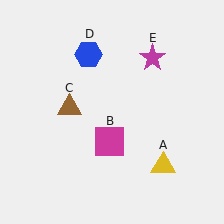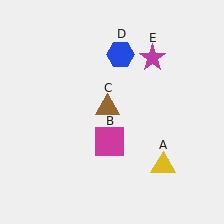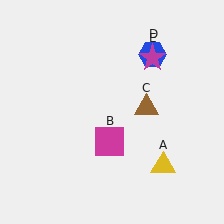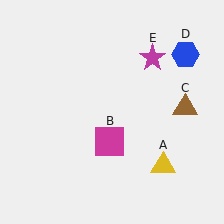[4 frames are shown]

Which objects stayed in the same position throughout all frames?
Yellow triangle (object A) and magenta square (object B) and magenta star (object E) remained stationary.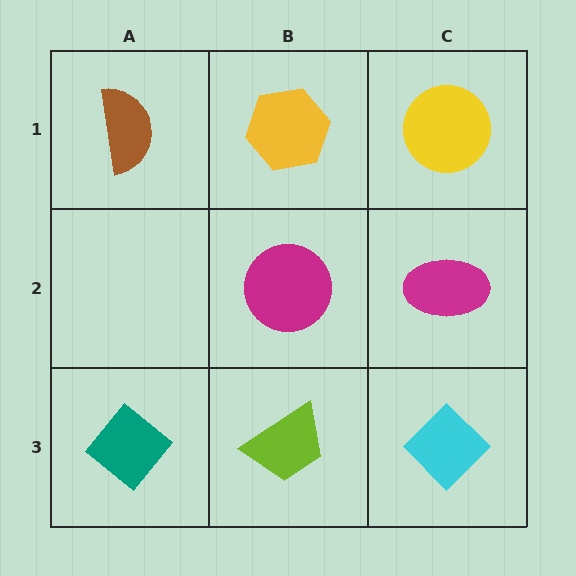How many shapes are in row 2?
2 shapes.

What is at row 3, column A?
A teal diamond.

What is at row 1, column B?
A yellow hexagon.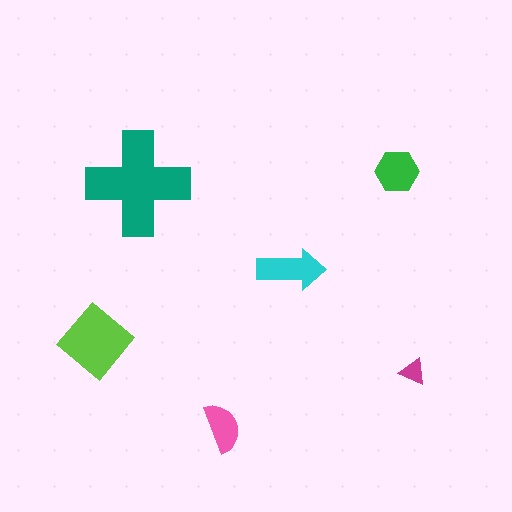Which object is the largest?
The teal cross.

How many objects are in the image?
There are 6 objects in the image.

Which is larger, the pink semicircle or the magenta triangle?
The pink semicircle.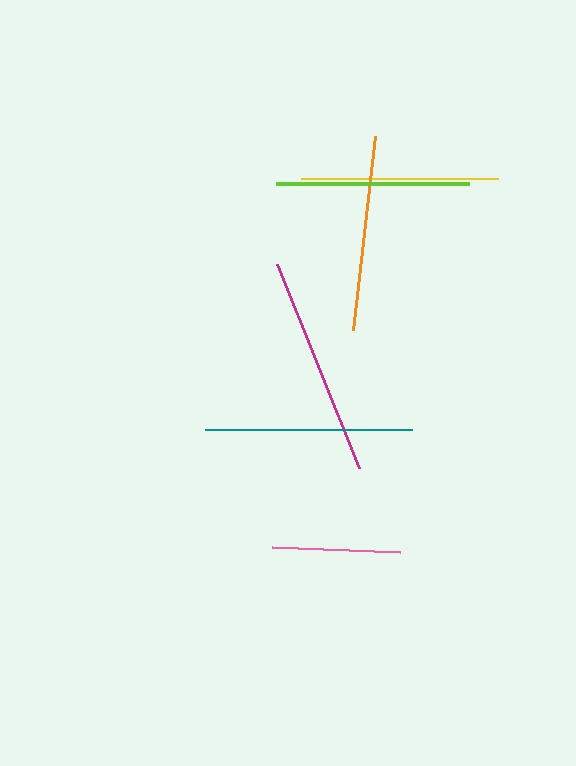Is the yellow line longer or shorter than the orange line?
The yellow line is longer than the orange line.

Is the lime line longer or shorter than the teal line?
The teal line is longer than the lime line.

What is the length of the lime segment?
The lime segment is approximately 193 pixels long.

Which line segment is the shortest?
The pink line is the shortest at approximately 128 pixels.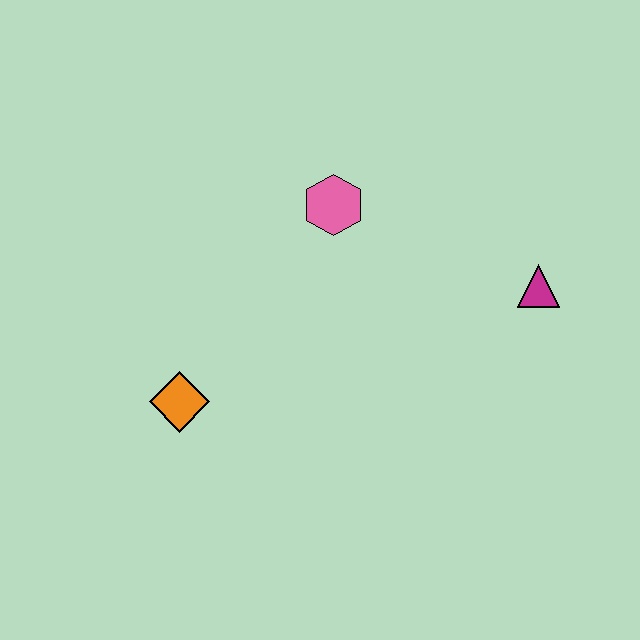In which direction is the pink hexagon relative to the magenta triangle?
The pink hexagon is to the left of the magenta triangle.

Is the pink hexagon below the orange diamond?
No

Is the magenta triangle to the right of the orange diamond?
Yes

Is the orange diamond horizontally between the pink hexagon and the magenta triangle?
No